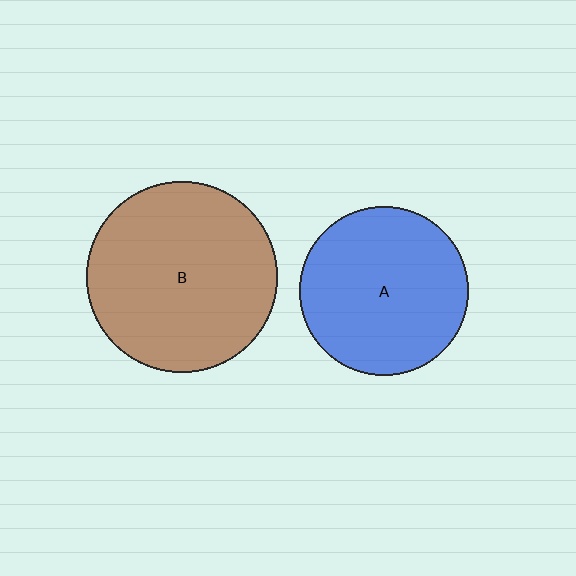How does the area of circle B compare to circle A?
Approximately 1.3 times.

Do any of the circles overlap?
No, none of the circles overlap.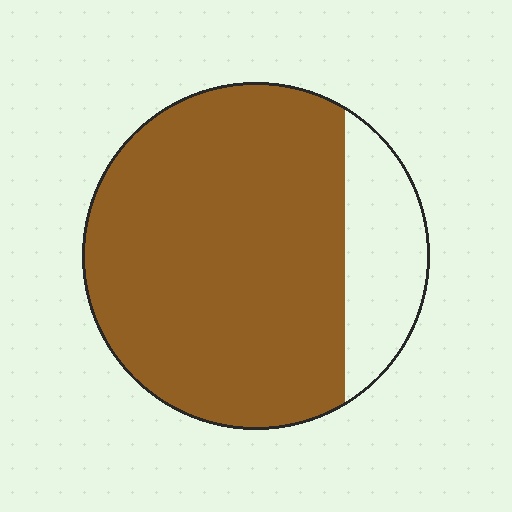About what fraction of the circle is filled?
About four fifths (4/5).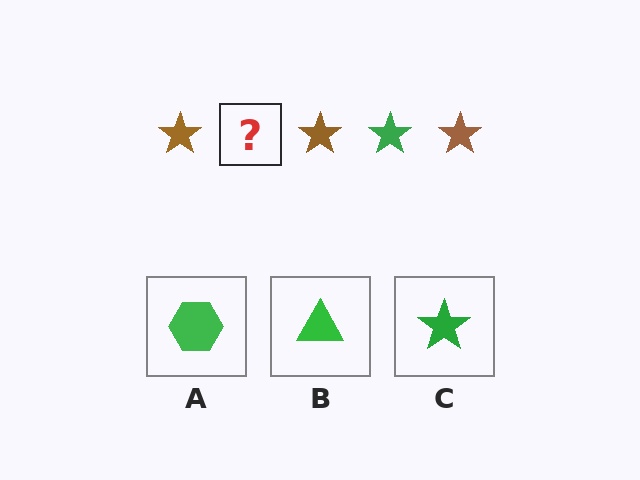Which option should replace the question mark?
Option C.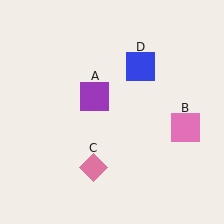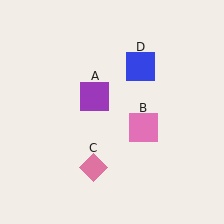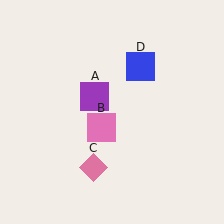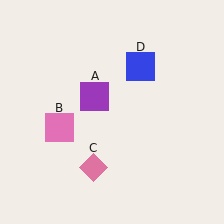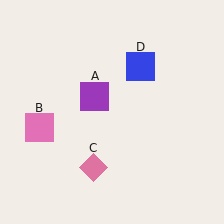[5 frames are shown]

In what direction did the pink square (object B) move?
The pink square (object B) moved left.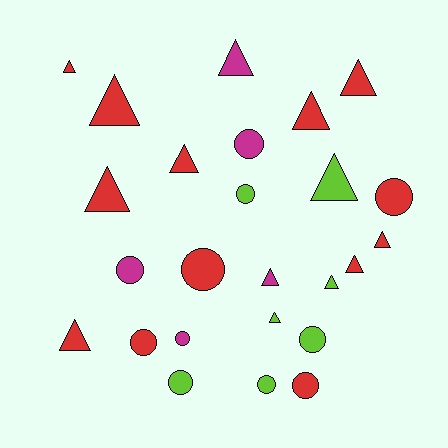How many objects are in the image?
There are 25 objects.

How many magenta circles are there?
There are 3 magenta circles.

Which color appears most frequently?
Red, with 13 objects.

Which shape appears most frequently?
Triangle, with 14 objects.